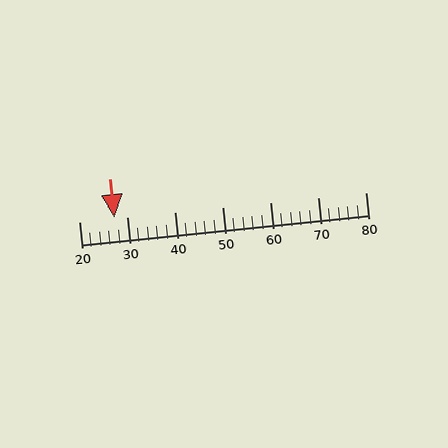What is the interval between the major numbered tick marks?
The major tick marks are spaced 10 units apart.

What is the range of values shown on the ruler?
The ruler shows values from 20 to 80.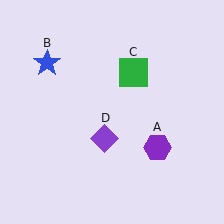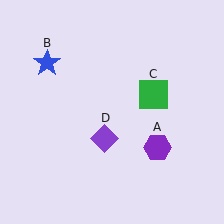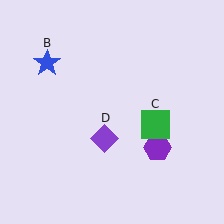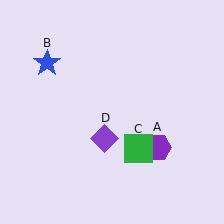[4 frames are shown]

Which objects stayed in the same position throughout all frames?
Purple hexagon (object A) and blue star (object B) and purple diamond (object D) remained stationary.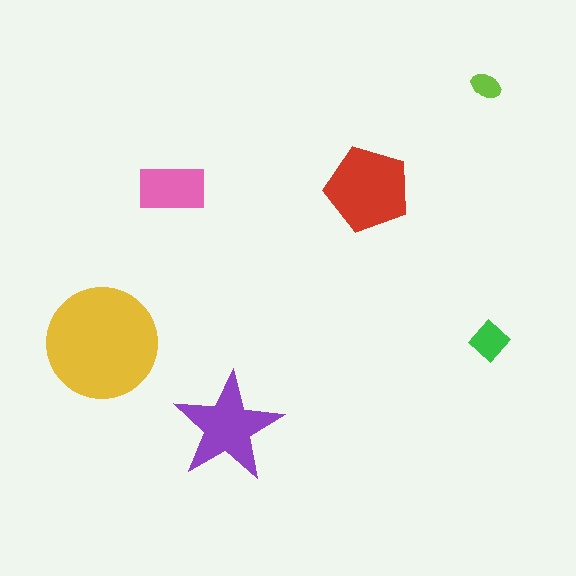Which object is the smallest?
The lime ellipse.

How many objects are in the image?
There are 6 objects in the image.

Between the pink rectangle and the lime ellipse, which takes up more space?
The pink rectangle.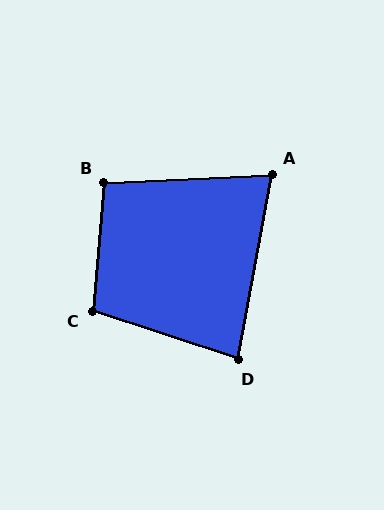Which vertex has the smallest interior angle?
A, at approximately 76 degrees.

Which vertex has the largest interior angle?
C, at approximately 104 degrees.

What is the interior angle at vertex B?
Approximately 98 degrees (obtuse).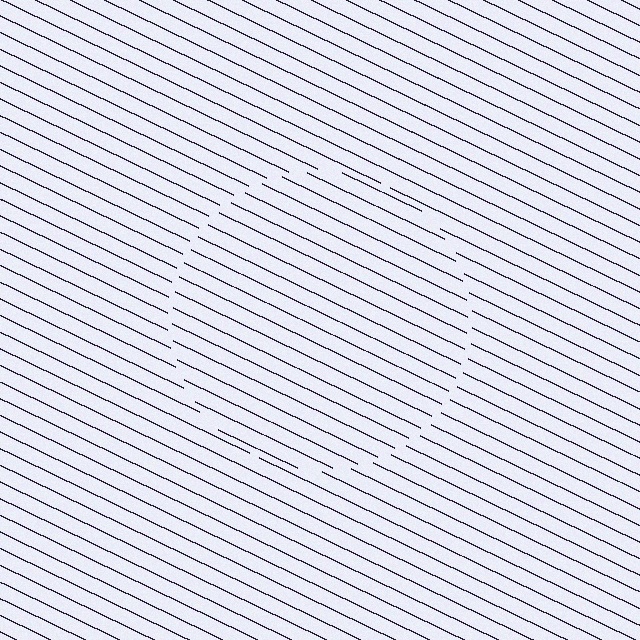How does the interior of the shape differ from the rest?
The interior of the shape contains the same grating, shifted by half a period — the contour is defined by the phase discontinuity where line-ends from the inner and outer gratings abut.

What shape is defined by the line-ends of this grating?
An illusory circle. The interior of the shape contains the same grating, shifted by half a period — the contour is defined by the phase discontinuity where line-ends from the inner and outer gratings abut.